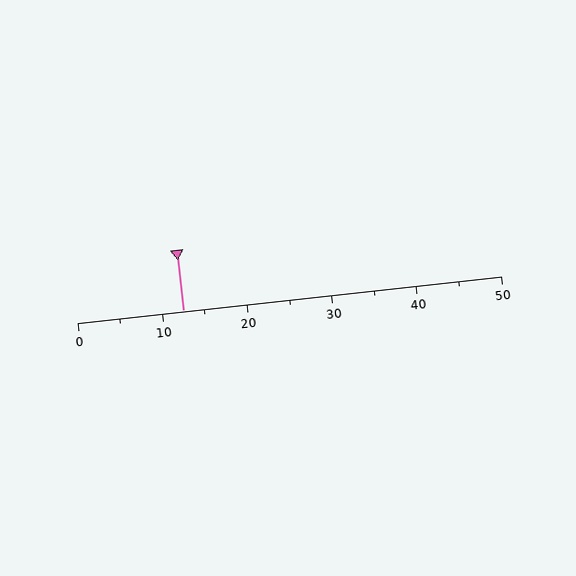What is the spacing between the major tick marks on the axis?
The major ticks are spaced 10 apart.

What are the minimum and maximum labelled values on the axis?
The axis runs from 0 to 50.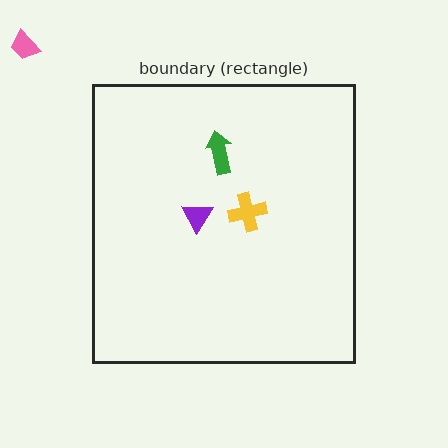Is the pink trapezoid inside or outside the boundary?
Outside.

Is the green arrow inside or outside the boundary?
Inside.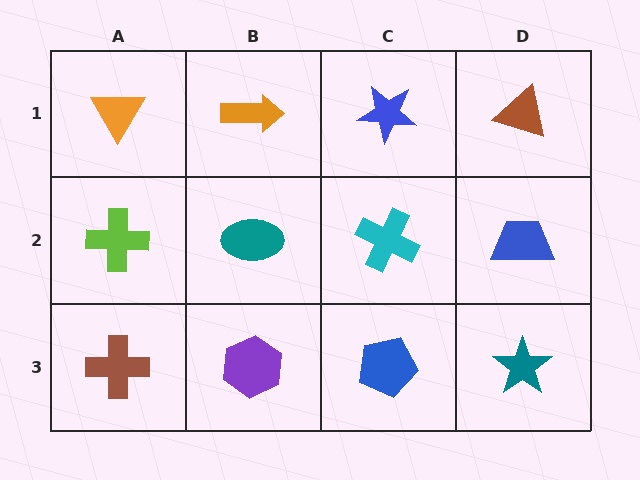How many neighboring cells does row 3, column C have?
3.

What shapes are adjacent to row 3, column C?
A cyan cross (row 2, column C), a purple hexagon (row 3, column B), a teal star (row 3, column D).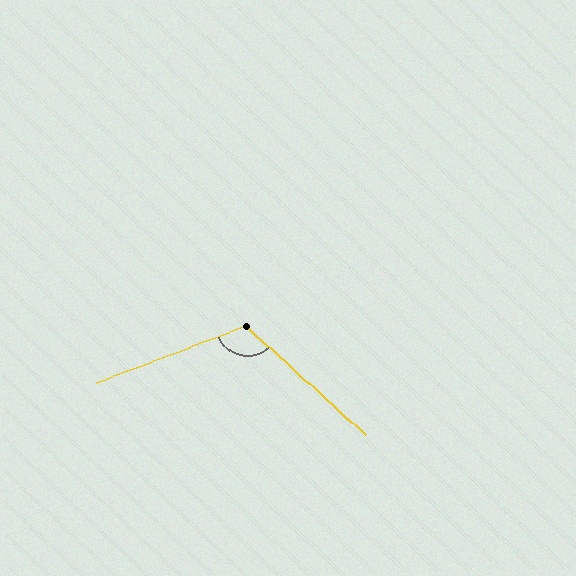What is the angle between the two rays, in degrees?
Approximately 117 degrees.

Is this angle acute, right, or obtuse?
It is obtuse.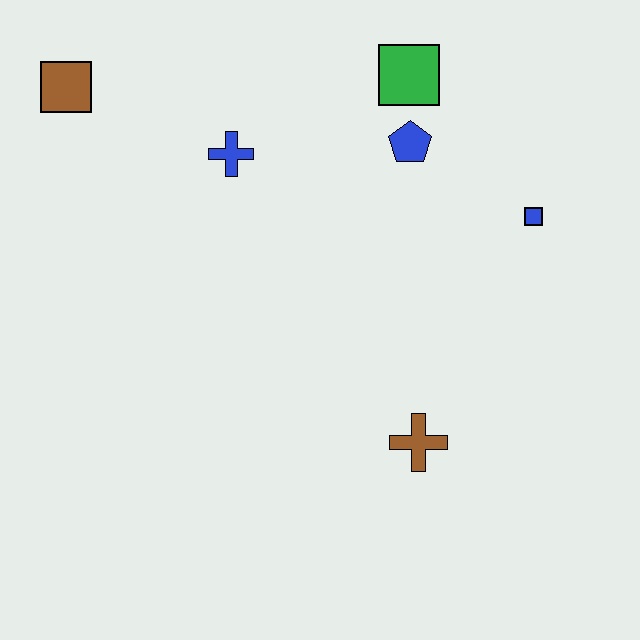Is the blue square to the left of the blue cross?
No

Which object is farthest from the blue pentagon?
The brown square is farthest from the blue pentagon.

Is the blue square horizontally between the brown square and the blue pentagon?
No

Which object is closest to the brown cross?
The blue square is closest to the brown cross.